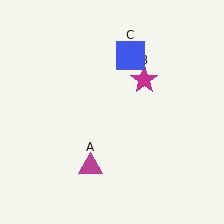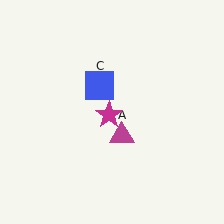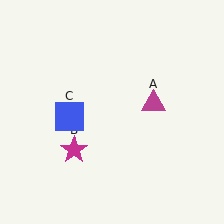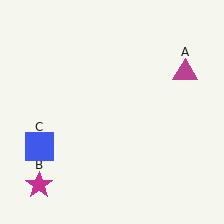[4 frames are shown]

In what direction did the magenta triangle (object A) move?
The magenta triangle (object A) moved up and to the right.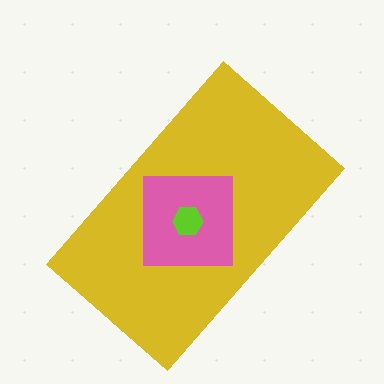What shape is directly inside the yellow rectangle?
The pink square.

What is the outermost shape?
The yellow rectangle.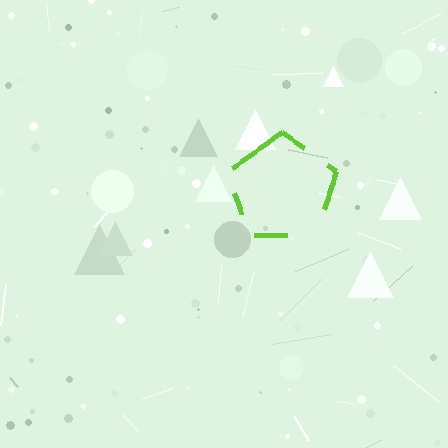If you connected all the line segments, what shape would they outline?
They would outline a pentagon.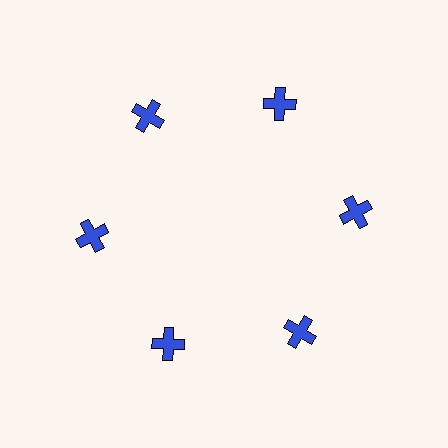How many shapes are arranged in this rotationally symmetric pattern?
There are 6 shapes, arranged in 6 groups of 1.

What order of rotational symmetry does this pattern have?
This pattern has 6-fold rotational symmetry.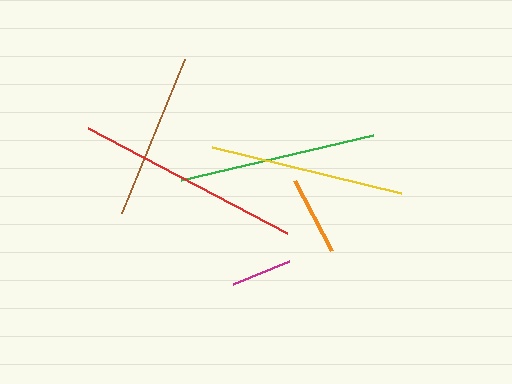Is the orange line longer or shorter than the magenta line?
The orange line is longer than the magenta line.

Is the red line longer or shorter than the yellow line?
The red line is longer than the yellow line.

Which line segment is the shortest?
The magenta line is the shortest at approximately 61 pixels.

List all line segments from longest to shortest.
From longest to shortest: red, green, yellow, brown, orange, magenta.